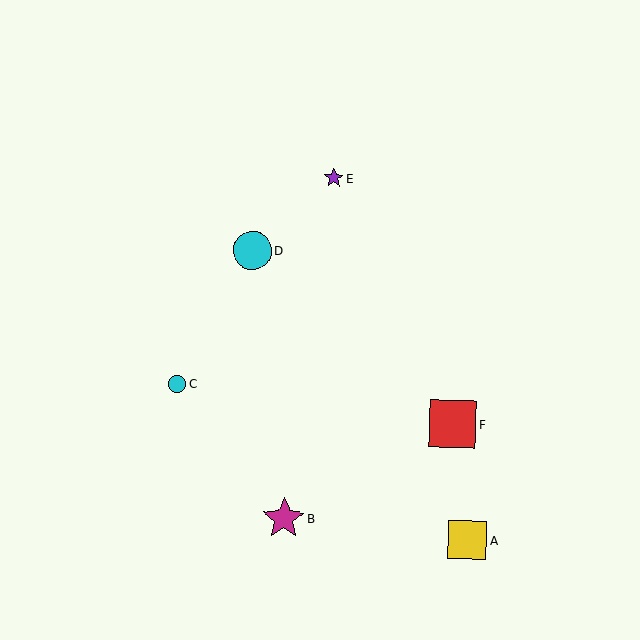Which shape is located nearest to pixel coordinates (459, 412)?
The red square (labeled F) at (452, 424) is nearest to that location.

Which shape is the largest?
The red square (labeled F) is the largest.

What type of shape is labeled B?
Shape B is a magenta star.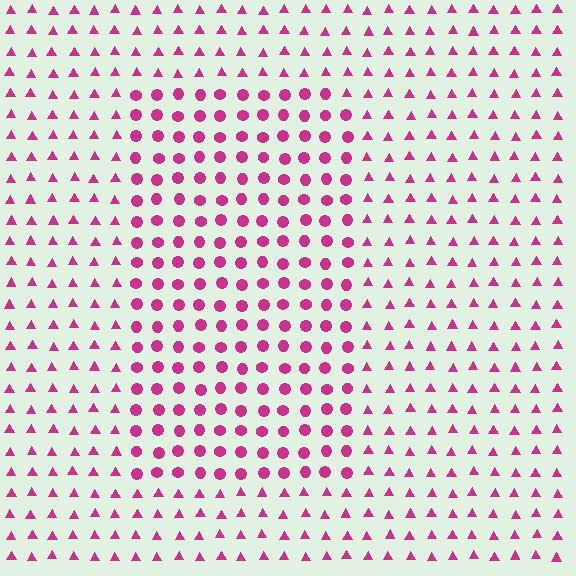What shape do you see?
I see a rectangle.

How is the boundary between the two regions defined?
The boundary is defined by a change in element shape: circles inside vs. triangles outside. All elements share the same color and spacing.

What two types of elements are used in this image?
The image uses circles inside the rectangle region and triangles outside it.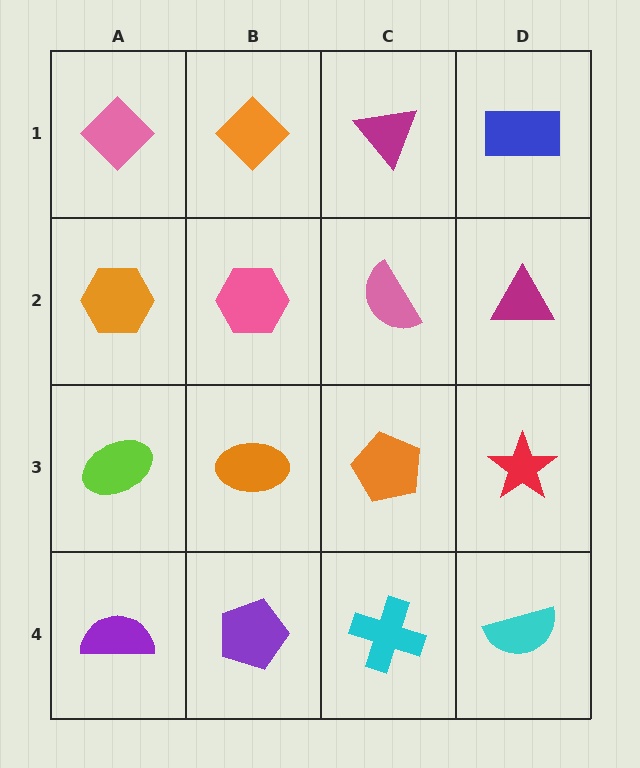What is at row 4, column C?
A cyan cross.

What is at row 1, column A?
A pink diamond.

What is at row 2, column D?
A magenta triangle.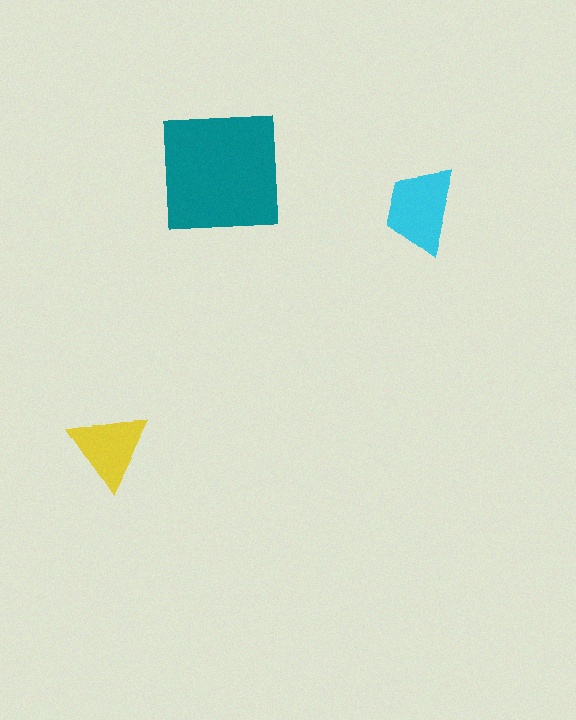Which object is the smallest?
The yellow triangle.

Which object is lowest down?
The yellow triangle is bottommost.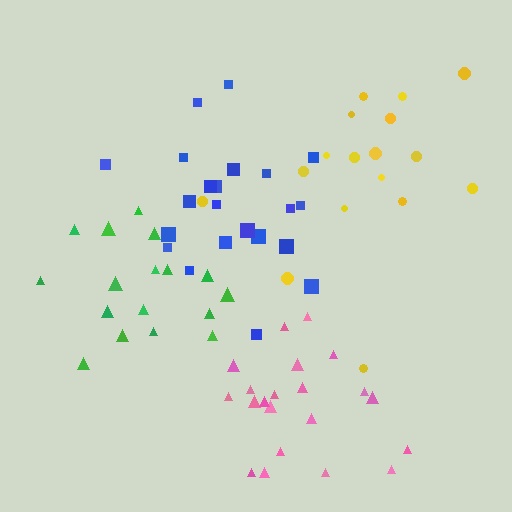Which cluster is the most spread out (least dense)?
Yellow.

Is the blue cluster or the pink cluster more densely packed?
Blue.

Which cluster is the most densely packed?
Blue.